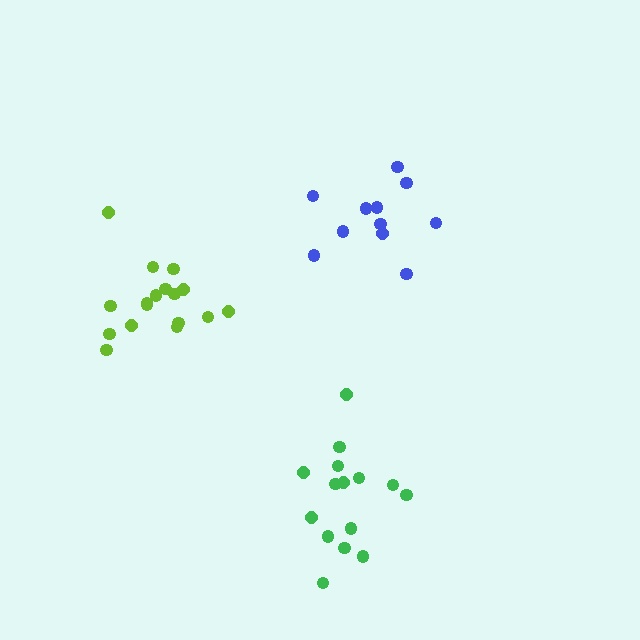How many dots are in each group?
Group 1: 11 dots, Group 2: 17 dots, Group 3: 15 dots (43 total).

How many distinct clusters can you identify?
There are 3 distinct clusters.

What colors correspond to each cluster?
The clusters are colored: blue, lime, green.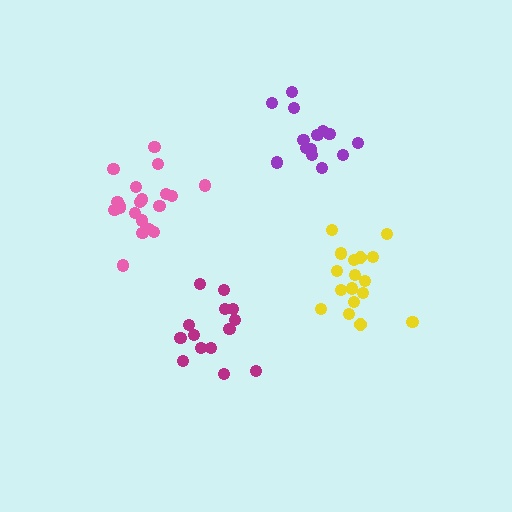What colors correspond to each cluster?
The clusters are colored: magenta, pink, yellow, purple.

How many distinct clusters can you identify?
There are 4 distinct clusters.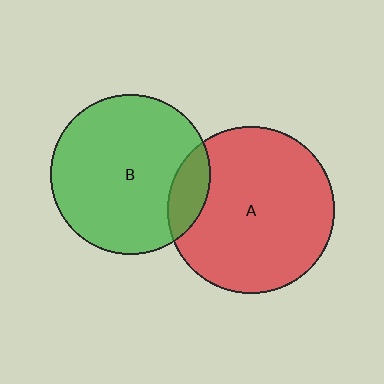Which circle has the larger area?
Circle A (red).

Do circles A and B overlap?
Yes.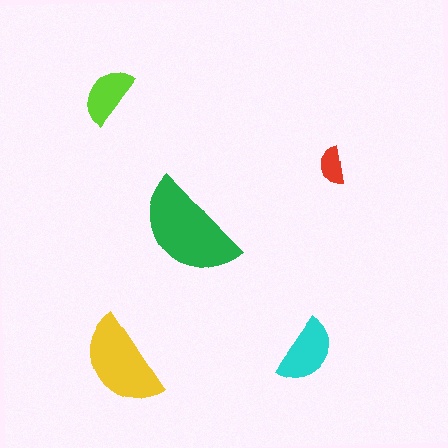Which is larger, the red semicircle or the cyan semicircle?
The cyan one.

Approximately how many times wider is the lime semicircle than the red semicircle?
About 1.5 times wider.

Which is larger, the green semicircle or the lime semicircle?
The green one.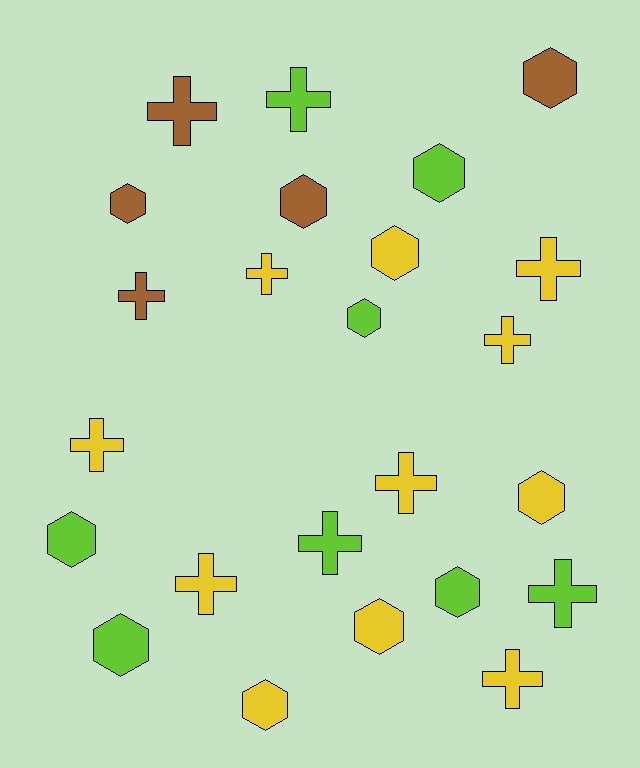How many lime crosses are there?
There are 3 lime crosses.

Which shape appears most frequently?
Hexagon, with 12 objects.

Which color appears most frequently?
Yellow, with 11 objects.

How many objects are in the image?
There are 24 objects.